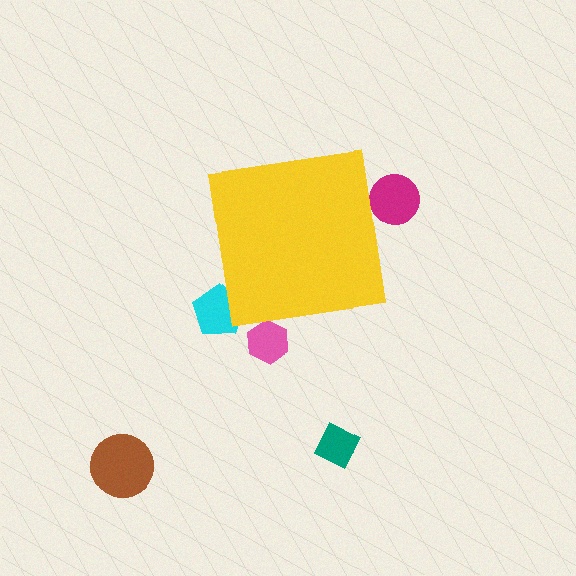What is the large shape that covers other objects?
A yellow square.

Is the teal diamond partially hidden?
No, the teal diamond is fully visible.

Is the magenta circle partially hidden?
Yes, the magenta circle is partially hidden behind the yellow square.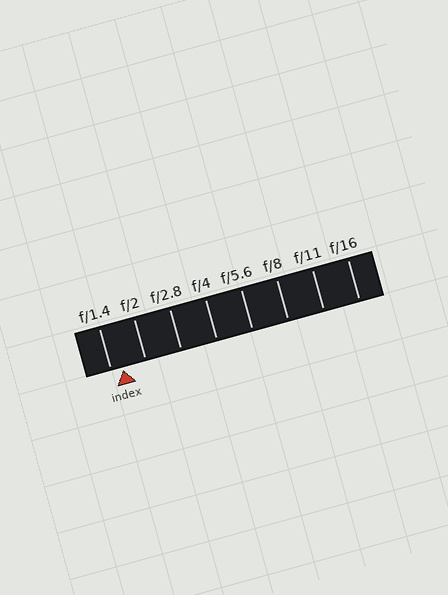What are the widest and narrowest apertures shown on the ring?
The widest aperture shown is f/1.4 and the narrowest is f/16.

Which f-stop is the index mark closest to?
The index mark is closest to f/1.4.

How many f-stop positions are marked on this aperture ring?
There are 8 f-stop positions marked.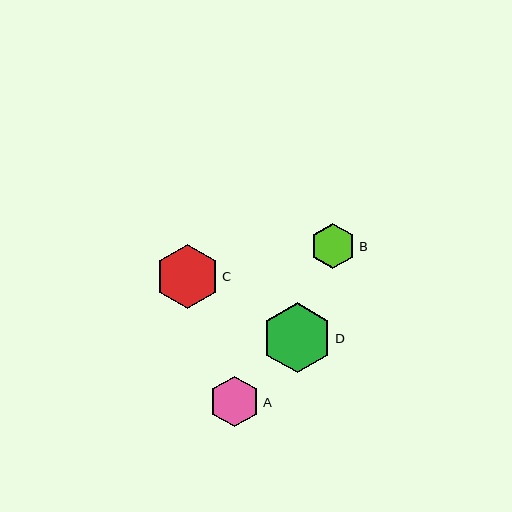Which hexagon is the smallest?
Hexagon B is the smallest with a size of approximately 45 pixels.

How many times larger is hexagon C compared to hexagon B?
Hexagon C is approximately 1.4 times the size of hexagon B.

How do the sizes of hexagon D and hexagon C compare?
Hexagon D and hexagon C are approximately the same size.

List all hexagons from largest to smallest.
From largest to smallest: D, C, A, B.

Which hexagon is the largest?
Hexagon D is the largest with a size of approximately 70 pixels.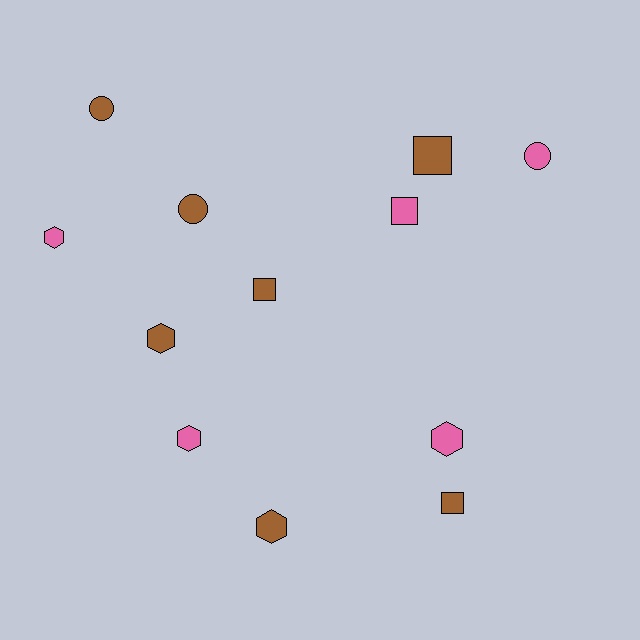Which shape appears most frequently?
Hexagon, with 5 objects.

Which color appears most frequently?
Brown, with 7 objects.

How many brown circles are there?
There are 2 brown circles.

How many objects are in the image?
There are 12 objects.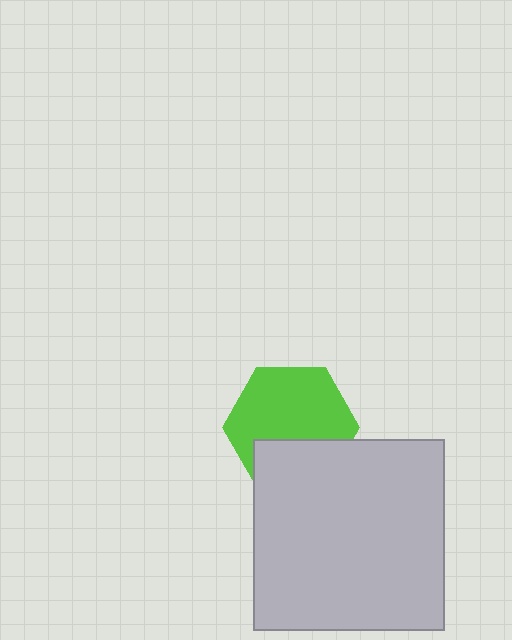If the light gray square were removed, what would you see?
You would see the complete lime hexagon.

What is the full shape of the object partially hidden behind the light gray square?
The partially hidden object is a lime hexagon.